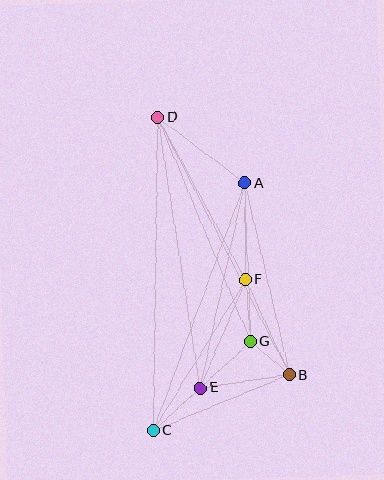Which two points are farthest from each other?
Points C and D are farthest from each other.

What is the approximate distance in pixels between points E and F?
The distance between E and F is approximately 117 pixels.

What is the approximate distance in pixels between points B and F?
The distance between B and F is approximately 105 pixels.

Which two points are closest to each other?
Points B and G are closest to each other.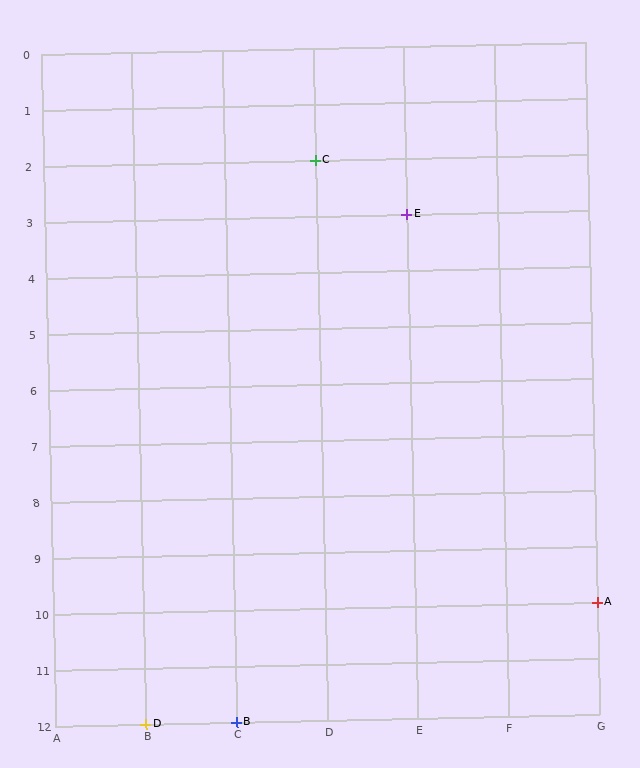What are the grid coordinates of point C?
Point C is at grid coordinates (D, 2).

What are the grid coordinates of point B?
Point B is at grid coordinates (C, 12).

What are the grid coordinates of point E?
Point E is at grid coordinates (E, 3).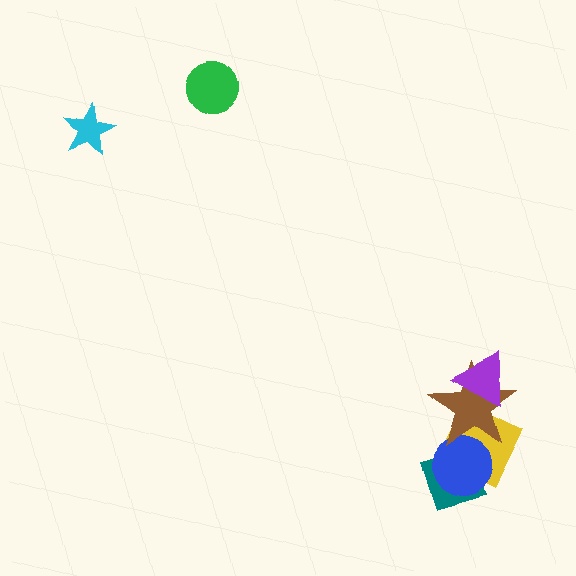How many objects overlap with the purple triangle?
1 object overlaps with the purple triangle.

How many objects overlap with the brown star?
4 objects overlap with the brown star.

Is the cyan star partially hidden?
No, no other shape covers it.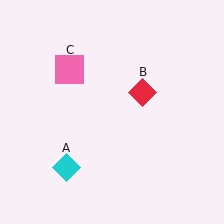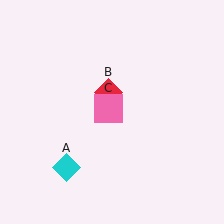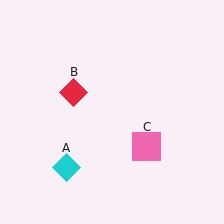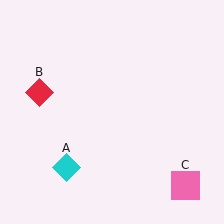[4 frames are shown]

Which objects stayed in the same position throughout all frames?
Cyan diamond (object A) remained stationary.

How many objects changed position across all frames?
2 objects changed position: red diamond (object B), pink square (object C).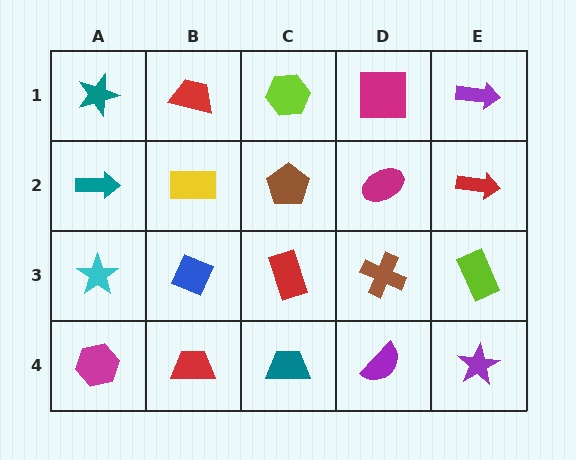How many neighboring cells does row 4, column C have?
3.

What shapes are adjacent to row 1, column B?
A yellow rectangle (row 2, column B), a teal star (row 1, column A), a lime hexagon (row 1, column C).